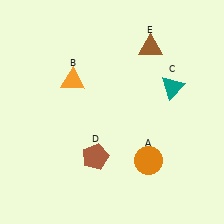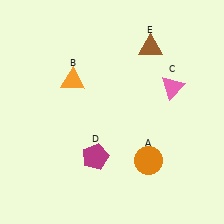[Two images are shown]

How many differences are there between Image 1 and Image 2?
There are 2 differences between the two images.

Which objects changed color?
C changed from teal to pink. D changed from brown to magenta.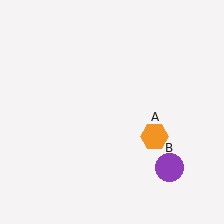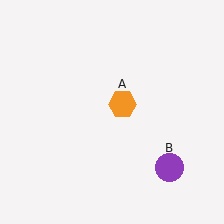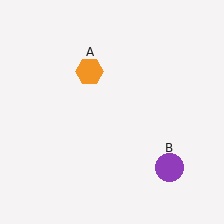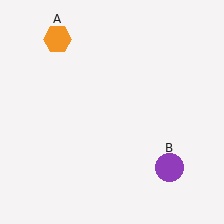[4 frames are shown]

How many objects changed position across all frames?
1 object changed position: orange hexagon (object A).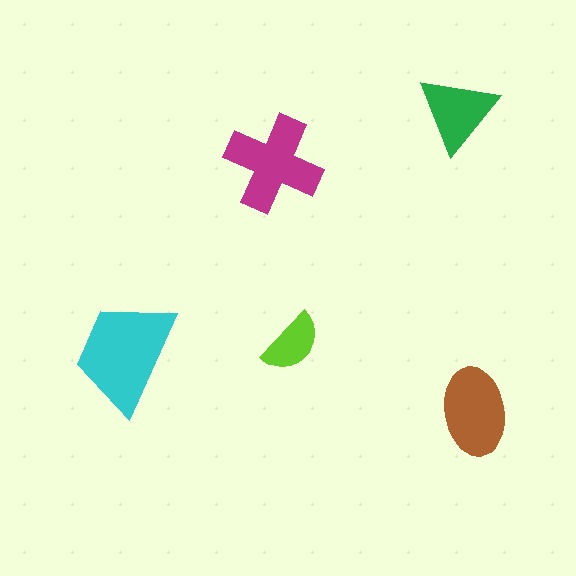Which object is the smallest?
The lime semicircle.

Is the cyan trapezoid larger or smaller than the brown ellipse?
Larger.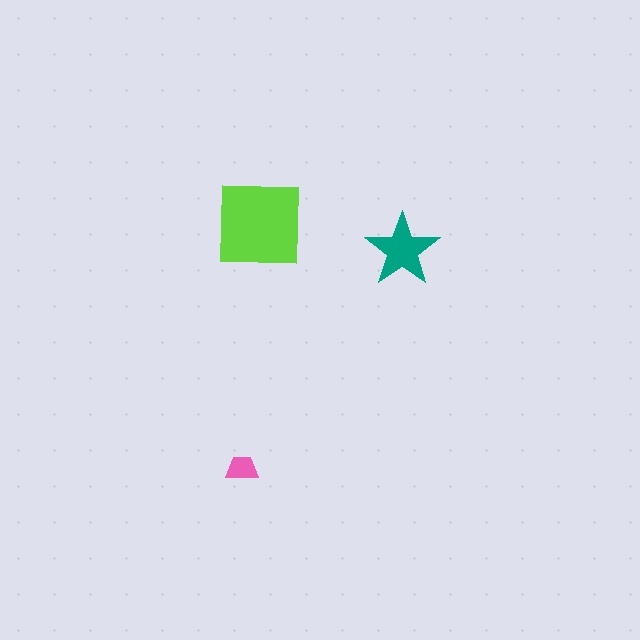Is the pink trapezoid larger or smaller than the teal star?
Smaller.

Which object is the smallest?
The pink trapezoid.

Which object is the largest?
The lime square.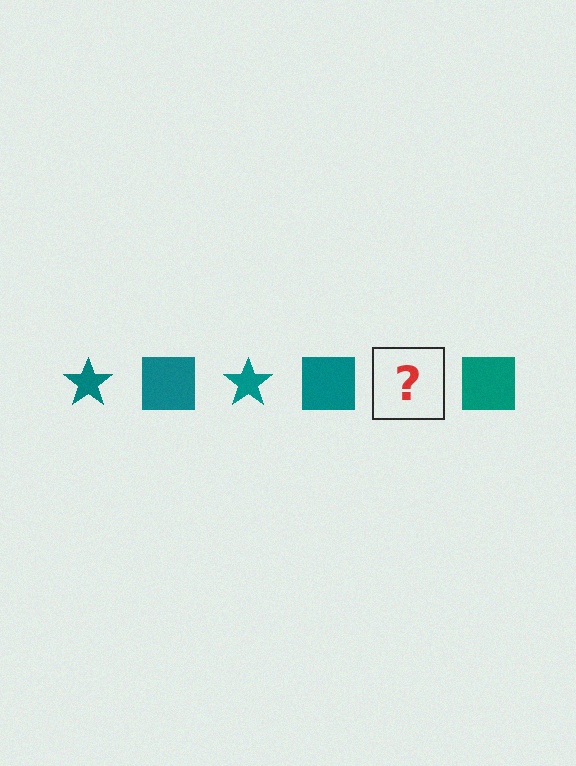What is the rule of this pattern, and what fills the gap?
The rule is that the pattern cycles through star, square shapes in teal. The gap should be filled with a teal star.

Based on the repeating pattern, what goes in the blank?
The blank should be a teal star.